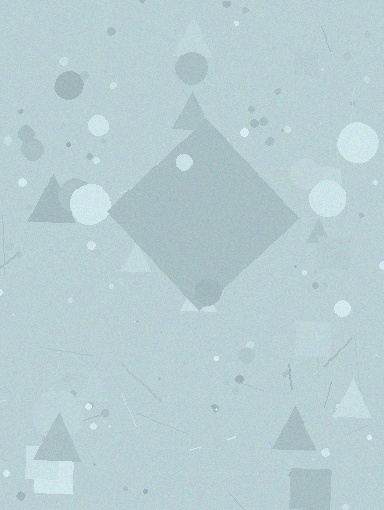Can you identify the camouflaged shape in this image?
The camouflaged shape is a diamond.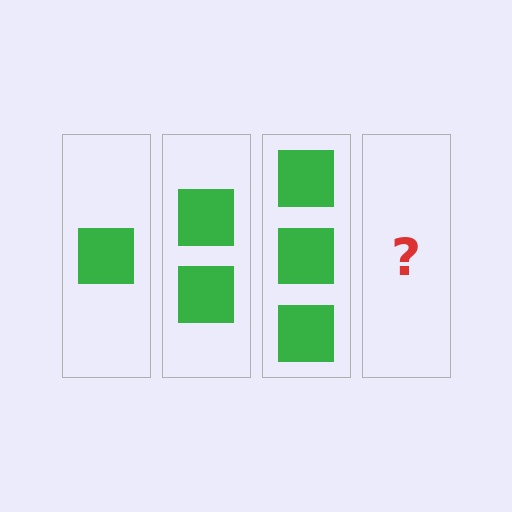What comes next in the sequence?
The next element should be 4 squares.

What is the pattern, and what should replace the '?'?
The pattern is that each step adds one more square. The '?' should be 4 squares.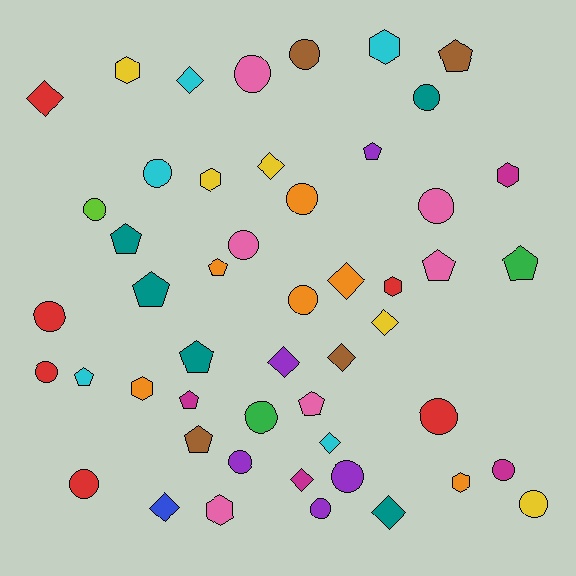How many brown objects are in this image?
There are 4 brown objects.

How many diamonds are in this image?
There are 11 diamonds.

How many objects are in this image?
There are 50 objects.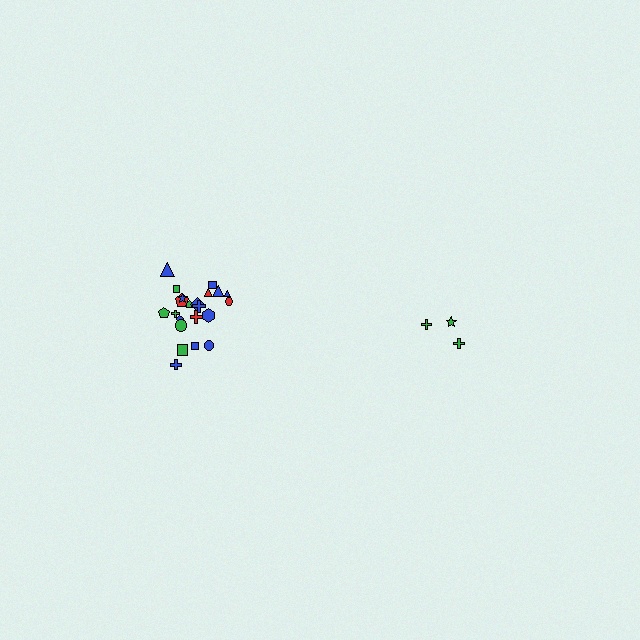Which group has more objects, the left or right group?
The left group.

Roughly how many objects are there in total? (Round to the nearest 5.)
Roughly 25 objects in total.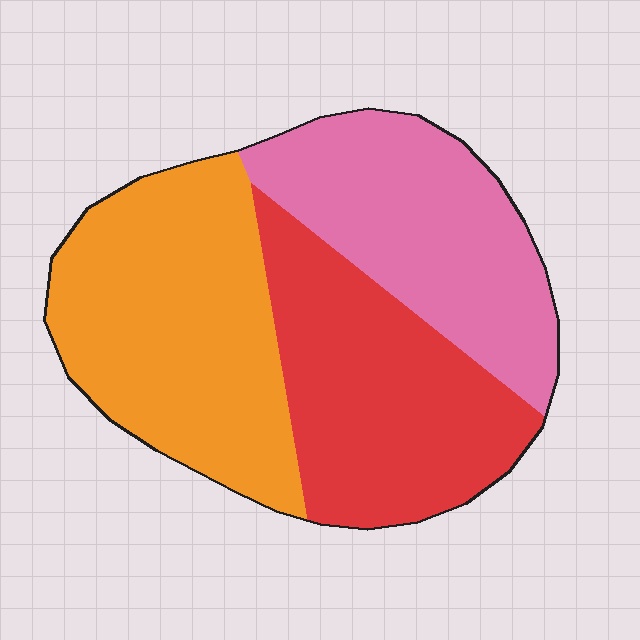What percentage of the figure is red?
Red takes up about one third (1/3) of the figure.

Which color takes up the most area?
Orange, at roughly 40%.